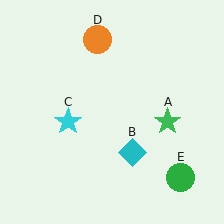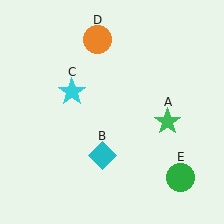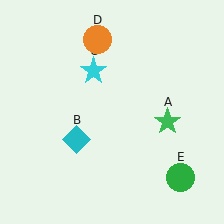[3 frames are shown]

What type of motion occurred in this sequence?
The cyan diamond (object B), cyan star (object C) rotated clockwise around the center of the scene.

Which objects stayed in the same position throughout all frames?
Green star (object A) and orange circle (object D) and green circle (object E) remained stationary.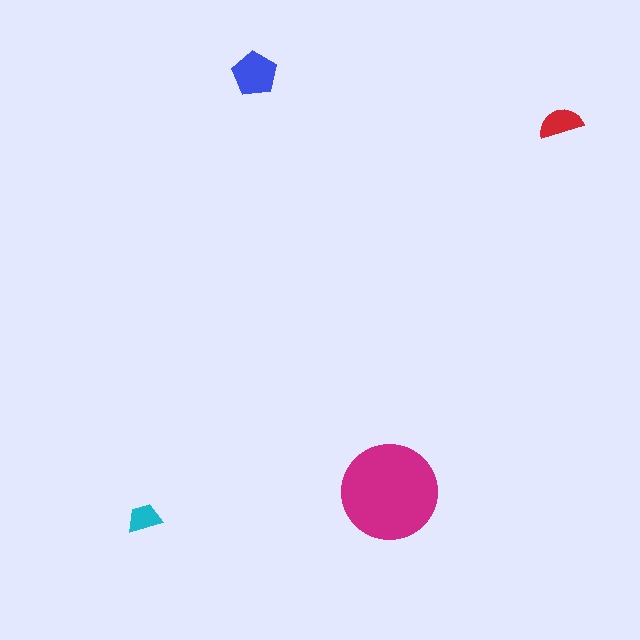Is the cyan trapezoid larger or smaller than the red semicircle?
Smaller.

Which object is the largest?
The magenta circle.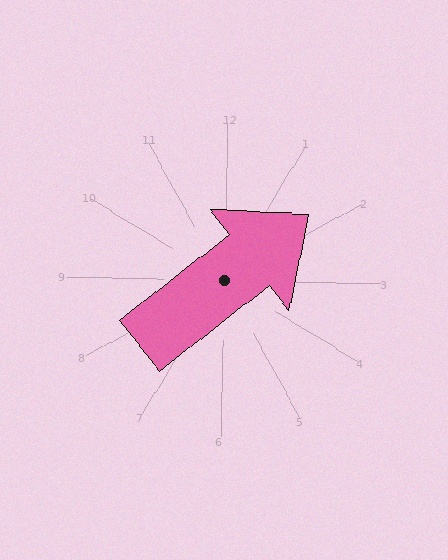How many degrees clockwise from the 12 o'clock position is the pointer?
Approximately 51 degrees.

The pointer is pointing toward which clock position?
Roughly 2 o'clock.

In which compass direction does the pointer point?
Northeast.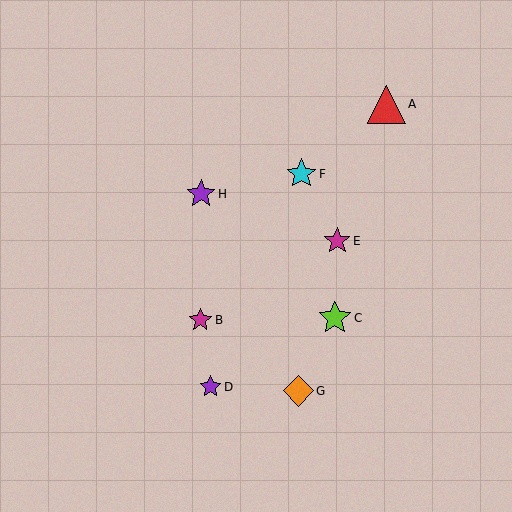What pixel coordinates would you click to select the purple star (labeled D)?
Click at (210, 387) to select the purple star D.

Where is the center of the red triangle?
The center of the red triangle is at (386, 104).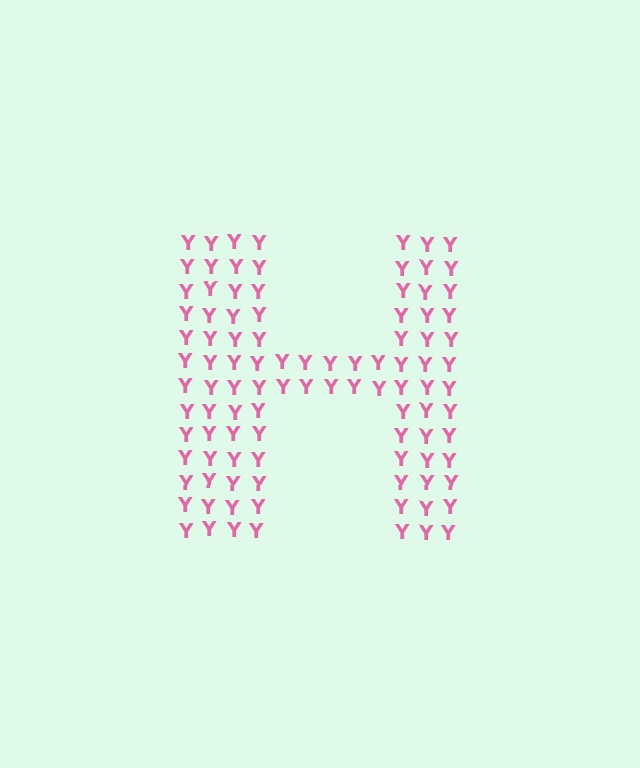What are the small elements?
The small elements are letter Y's.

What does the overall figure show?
The overall figure shows the letter H.